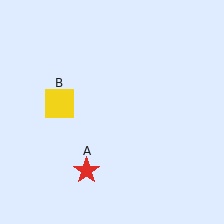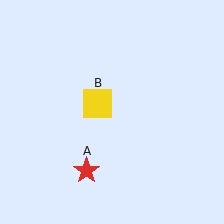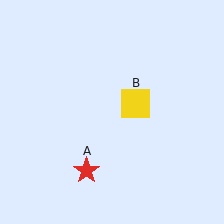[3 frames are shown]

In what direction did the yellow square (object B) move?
The yellow square (object B) moved right.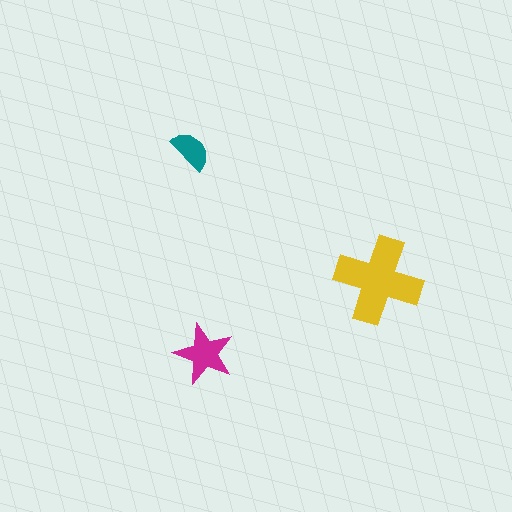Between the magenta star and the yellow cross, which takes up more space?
The yellow cross.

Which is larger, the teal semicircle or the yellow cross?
The yellow cross.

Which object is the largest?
The yellow cross.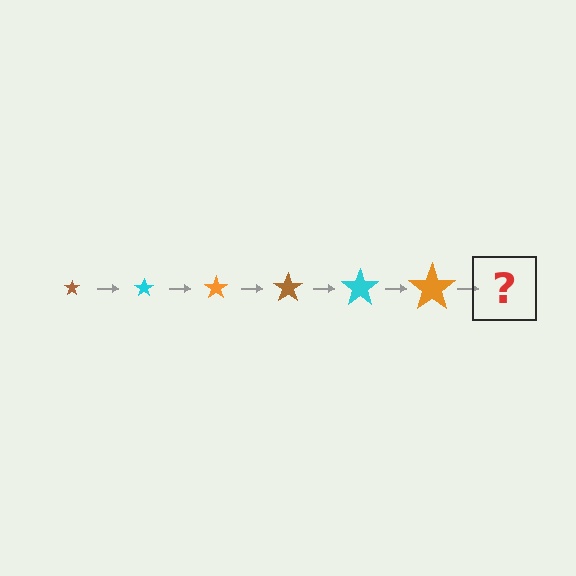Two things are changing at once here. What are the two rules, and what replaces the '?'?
The two rules are that the star grows larger each step and the color cycles through brown, cyan, and orange. The '?' should be a brown star, larger than the previous one.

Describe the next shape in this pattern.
It should be a brown star, larger than the previous one.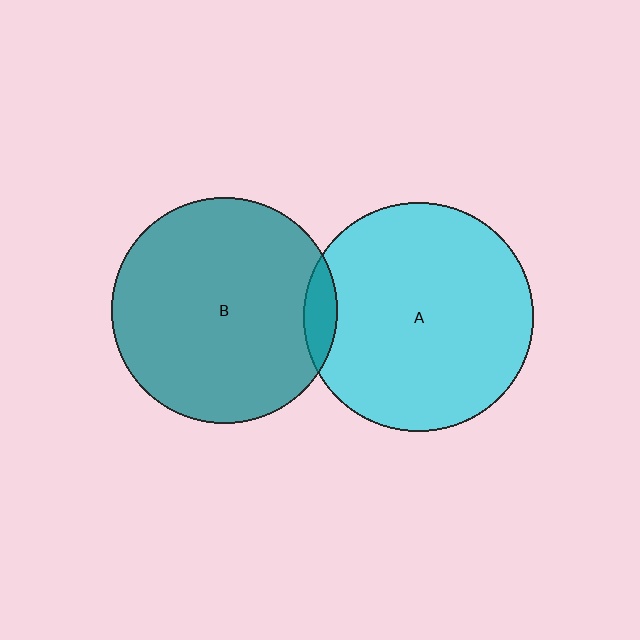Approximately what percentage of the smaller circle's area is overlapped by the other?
Approximately 5%.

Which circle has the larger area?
Circle A (cyan).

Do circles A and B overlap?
Yes.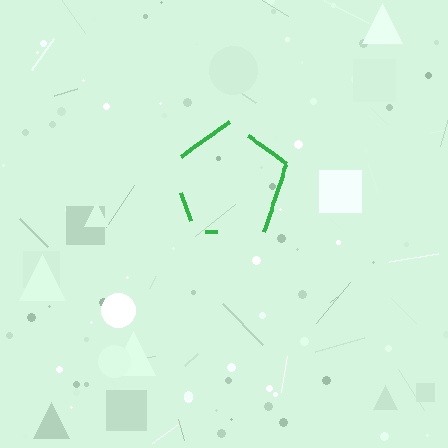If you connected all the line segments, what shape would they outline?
They would outline a pentagon.